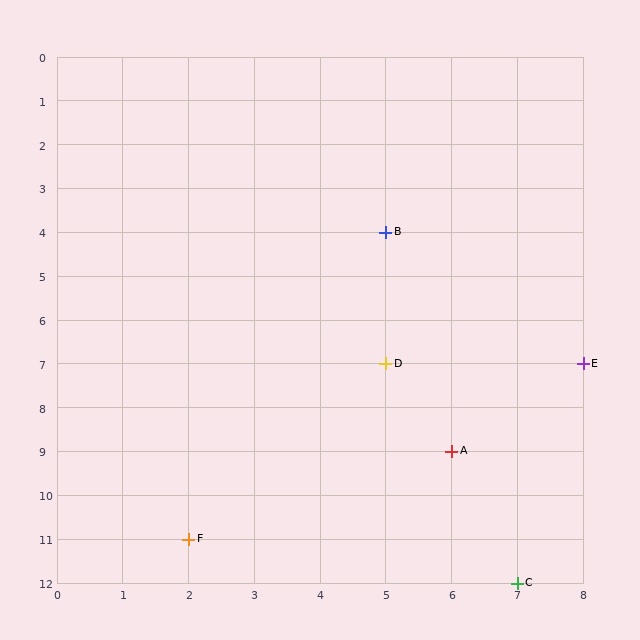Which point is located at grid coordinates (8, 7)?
Point E is at (8, 7).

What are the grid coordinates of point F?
Point F is at grid coordinates (2, 11).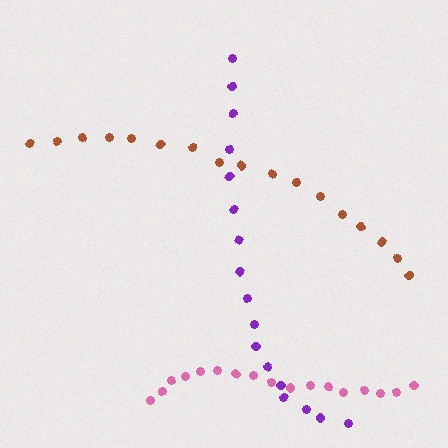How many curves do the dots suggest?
There are 3 distinct paths.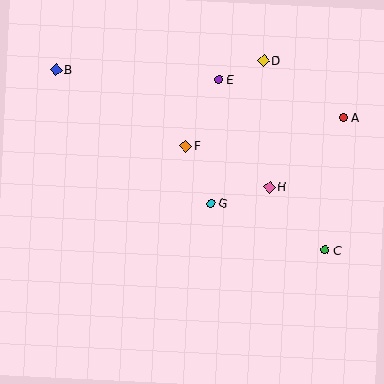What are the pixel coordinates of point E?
Point E is at (219, 79).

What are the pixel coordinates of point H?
Point H is at (269, 187).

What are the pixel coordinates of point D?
Point D is at (263, 61).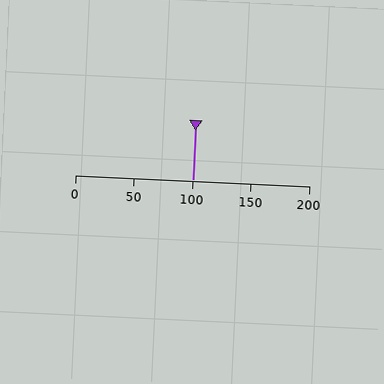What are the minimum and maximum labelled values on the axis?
The axis runs from 0 to 200.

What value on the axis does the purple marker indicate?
The marker indicates approximately 100.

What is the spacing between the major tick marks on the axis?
The major ticks are spaced 50 apart.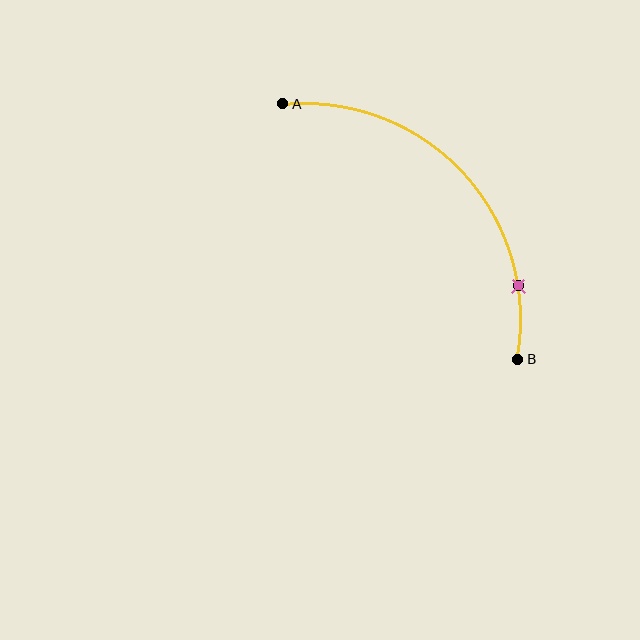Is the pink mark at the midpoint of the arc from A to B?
No. The pink mark lies on the arc but is closer to endpoint B. The arc midpoint would be at the point on the curve equidistant along the arc from both A and B.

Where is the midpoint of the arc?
The arc midpoint is the point on the curve farthest from the straight line joining A and B. It sits above and to the right of that line.